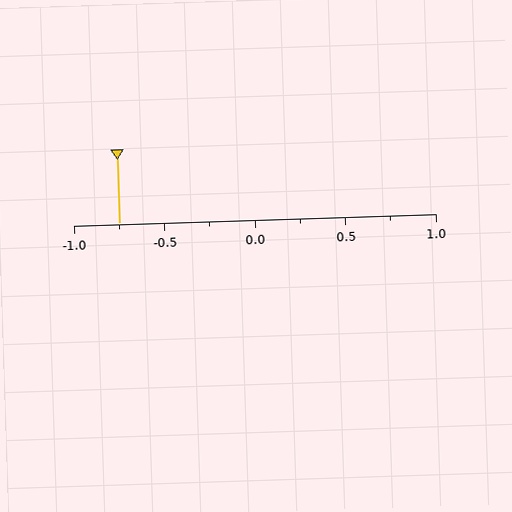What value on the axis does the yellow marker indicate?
The marker indicates approximately -0.75.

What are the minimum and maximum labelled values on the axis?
The axis runs from -1.0 to 1.0.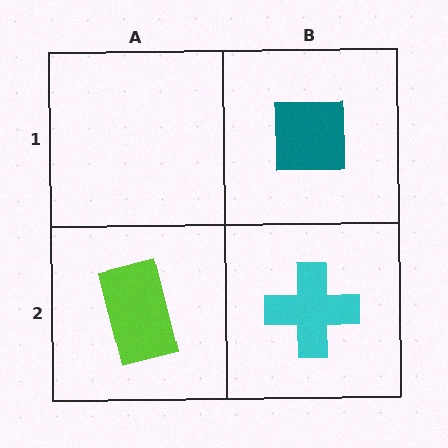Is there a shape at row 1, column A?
No, that cell is empty.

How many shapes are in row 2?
2 shapes.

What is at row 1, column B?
A teal square.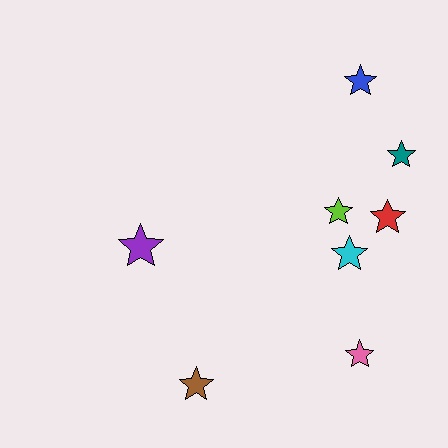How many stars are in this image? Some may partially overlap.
There are 8 stars.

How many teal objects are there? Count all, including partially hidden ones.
There is 1 teal object.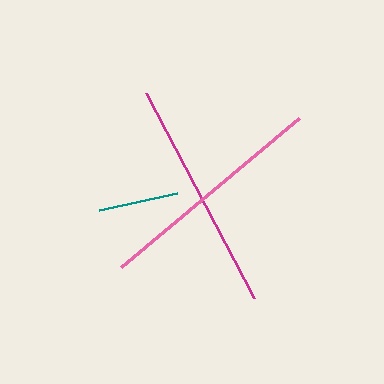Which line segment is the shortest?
The teal line is the shortest at approximately 80 pixels.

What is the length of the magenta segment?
The magenta segment is approximately 232 pixels long.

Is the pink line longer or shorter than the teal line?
The pink line is longer than the teal line.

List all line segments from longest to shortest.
From longest to shortest: pink, magenta, teal.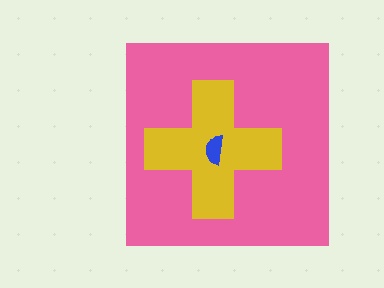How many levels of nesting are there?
3.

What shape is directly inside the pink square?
The yellow cross.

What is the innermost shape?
The blue semicircle.